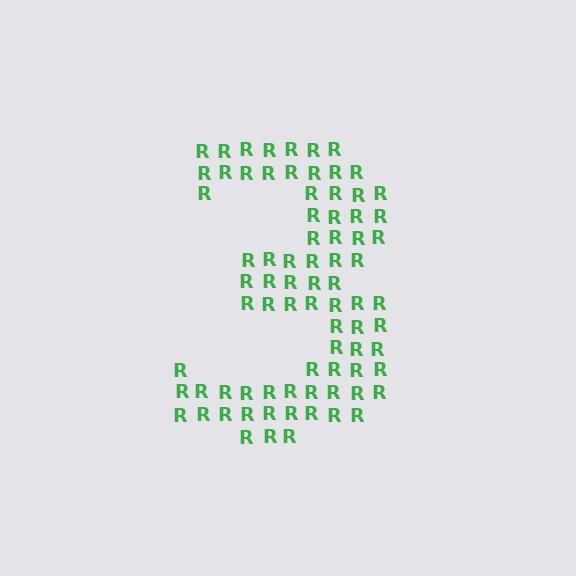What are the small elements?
The small elements are letter R's.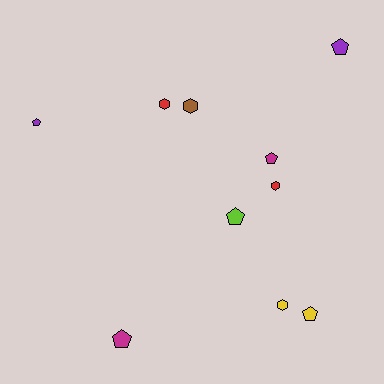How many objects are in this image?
There are 10 objects.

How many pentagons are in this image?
There are 6 pentagons.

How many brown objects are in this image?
There is 1 brown object.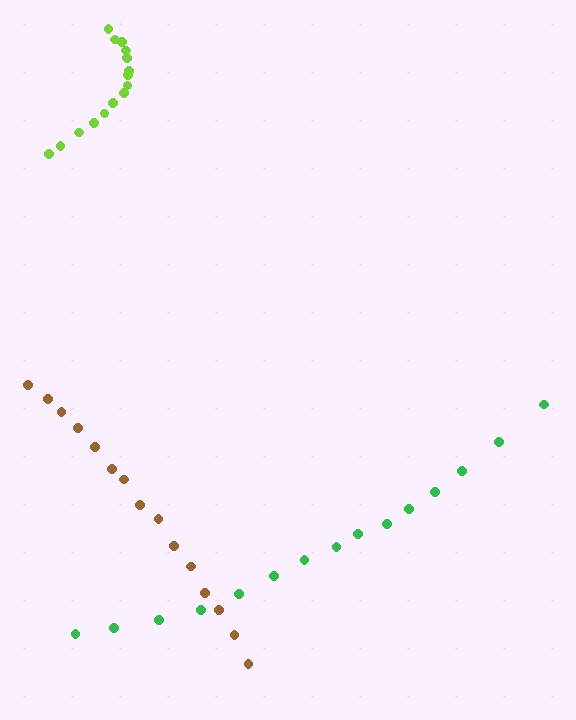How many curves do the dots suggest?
There are 3 distinct paths.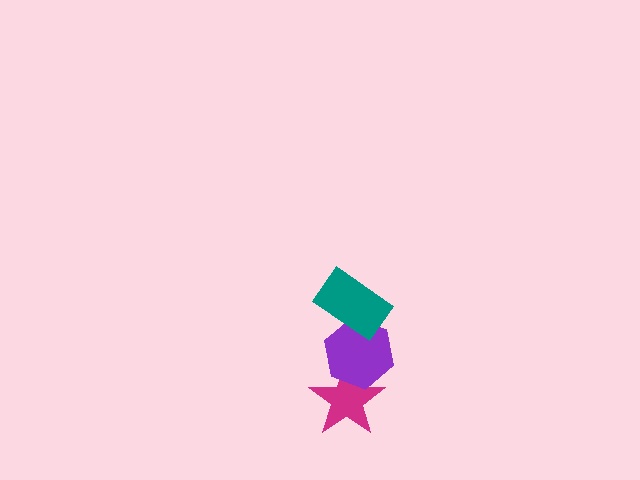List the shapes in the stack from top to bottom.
From top to bottom: the teal rectangle, the purple hexagon, the magenta star.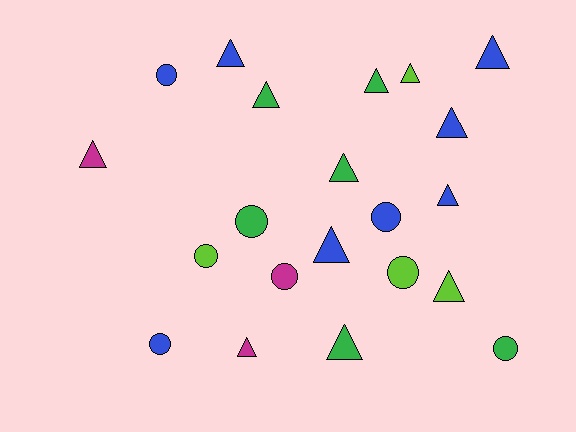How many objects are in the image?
There are 21 objects.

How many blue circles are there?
There are 3 blue circles.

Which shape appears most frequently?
Triangle, with 13 objects.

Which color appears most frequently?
Blue, with 8 objects.